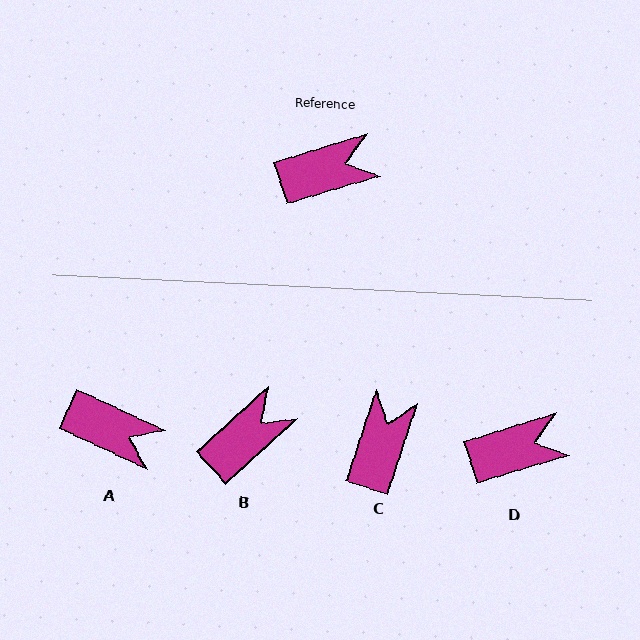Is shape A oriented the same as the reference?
No, it is off by about 42 degrees.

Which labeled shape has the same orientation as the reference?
D.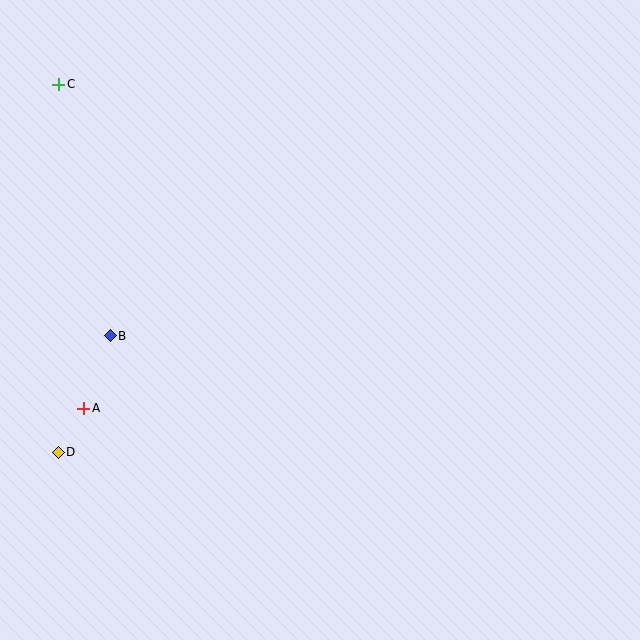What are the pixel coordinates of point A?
Point A is at (84, 409).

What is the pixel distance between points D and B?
The distance between D and B is 127 pixels.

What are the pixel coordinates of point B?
Point B is at (110, 336).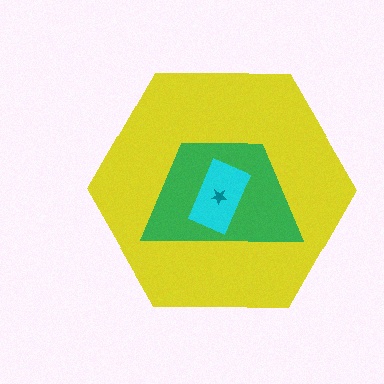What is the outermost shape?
The yellow hexagon.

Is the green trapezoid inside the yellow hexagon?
Yes.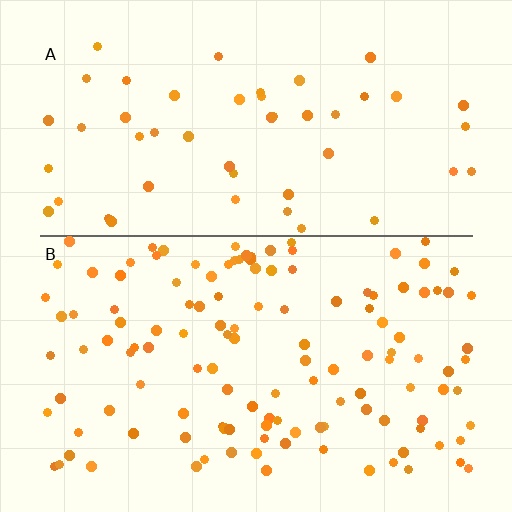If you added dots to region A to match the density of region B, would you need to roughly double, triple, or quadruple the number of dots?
Approximately triple.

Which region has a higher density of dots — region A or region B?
B (the bottom).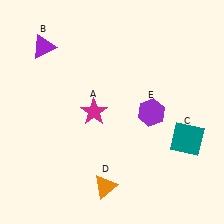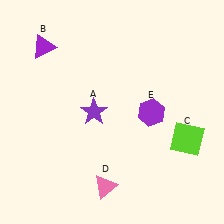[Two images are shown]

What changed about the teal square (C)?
In Image 1, C is teal. In Image 2, it changed to lime.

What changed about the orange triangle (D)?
In Image 1, D is orange. In Image 2, it changed to pink.